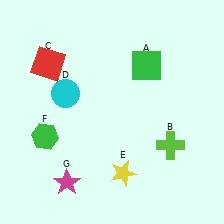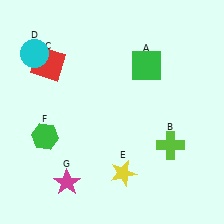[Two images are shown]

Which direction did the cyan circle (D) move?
The cyan circle (D) moved up.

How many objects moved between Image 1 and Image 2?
1 object moved between the two images.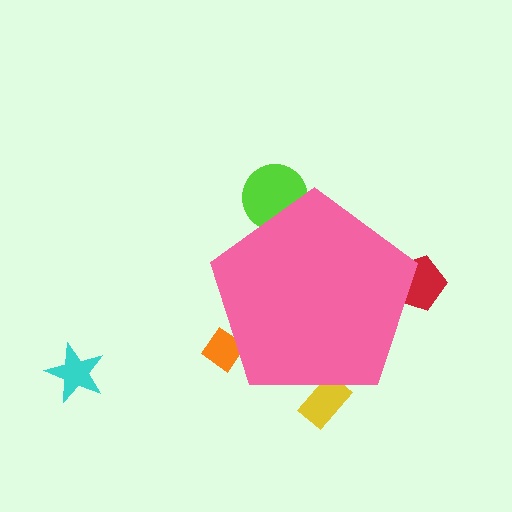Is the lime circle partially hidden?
Yes, the lime circle is partially hidden behind the pink pentagon.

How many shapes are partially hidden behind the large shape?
4 shapes are partially hidden.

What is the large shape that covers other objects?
A pink pentagon.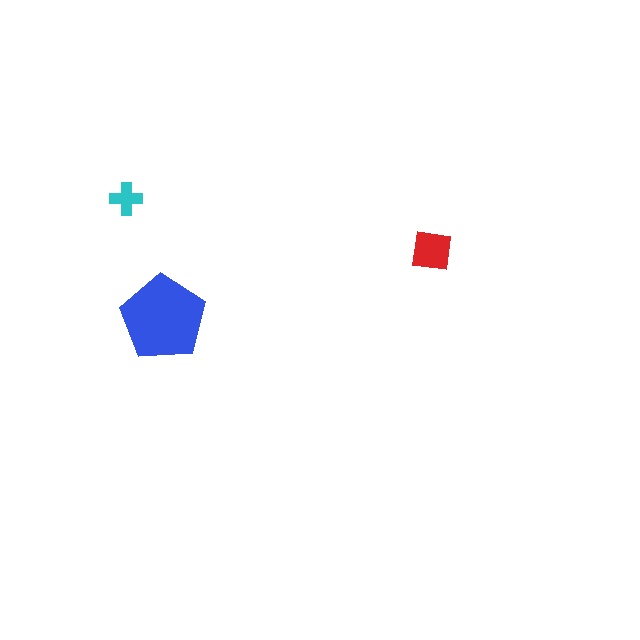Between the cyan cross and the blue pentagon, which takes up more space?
The blue pentagon.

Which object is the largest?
The blue pentagon.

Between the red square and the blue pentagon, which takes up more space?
The blue pentagon.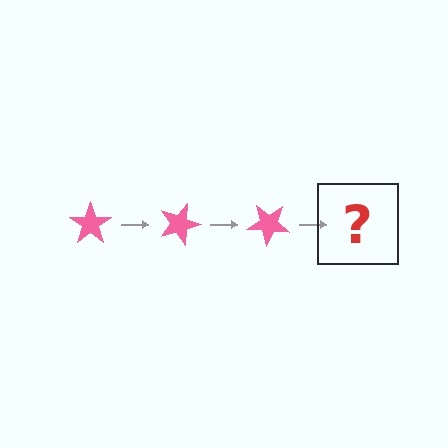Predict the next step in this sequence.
The next step is a pink star rotated 60 degrees.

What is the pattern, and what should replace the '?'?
The pattern is that the star rotates 20 degrees each step. The '?' should be a pink star rotated 60 degrees.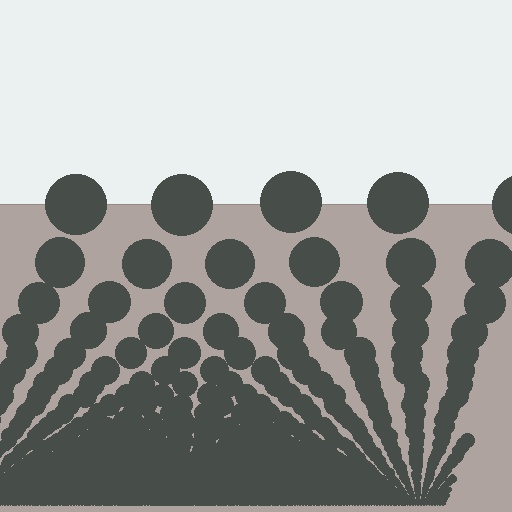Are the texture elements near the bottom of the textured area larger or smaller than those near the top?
Smaller. The gradient is inverted — elements near the bottom are smaller and denser.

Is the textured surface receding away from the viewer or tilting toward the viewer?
The surface appears to tilt toward the viewer. Texture elements get larger and sparser toward the top.